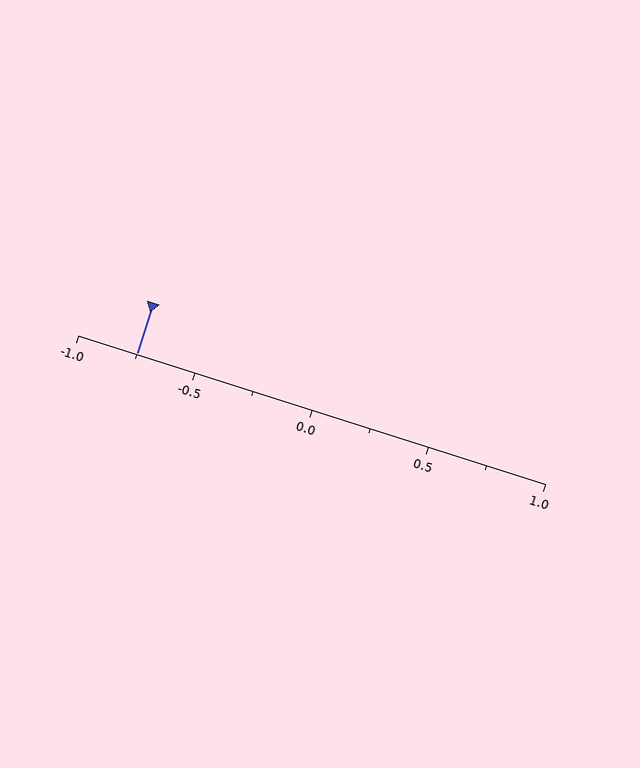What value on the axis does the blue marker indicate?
The marker indicates approximately -0.75.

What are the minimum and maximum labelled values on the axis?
The axis runs from -1.0 to 1.0.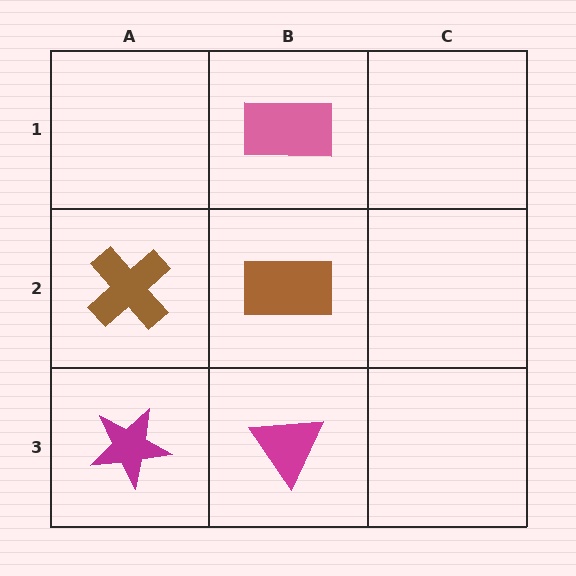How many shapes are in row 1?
1 shape.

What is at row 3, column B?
A magenta triangle.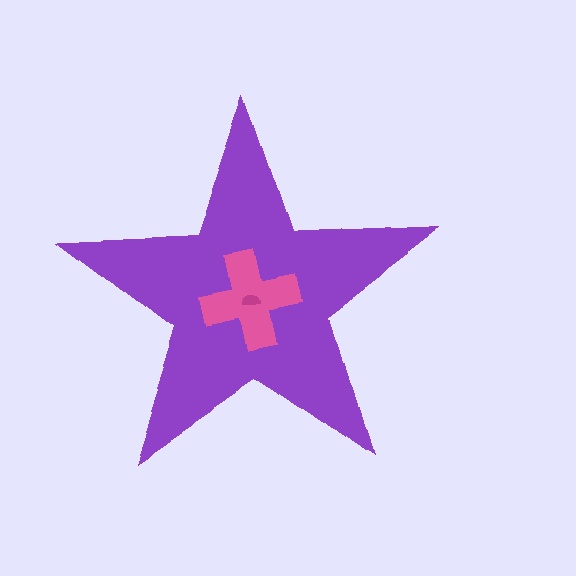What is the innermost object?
The magenta semicircle.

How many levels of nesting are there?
3.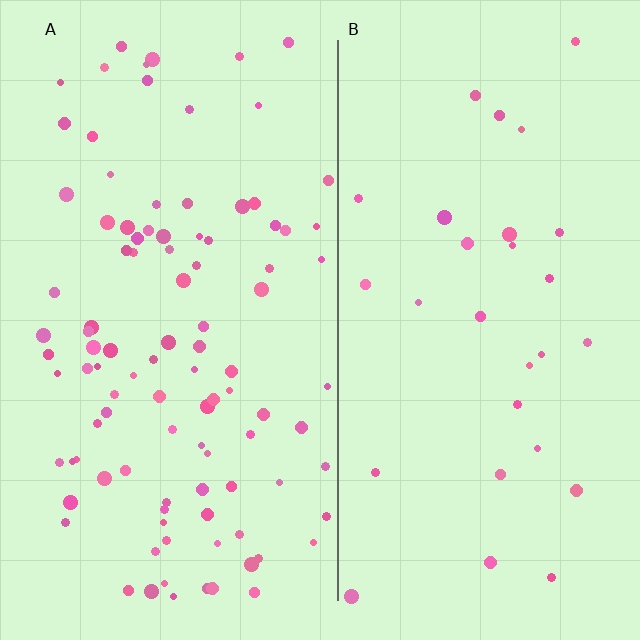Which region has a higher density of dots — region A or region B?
A (the left).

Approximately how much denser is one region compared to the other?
Approximately 3.4× — region A over region B.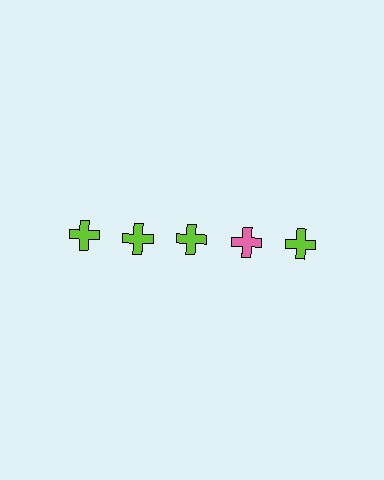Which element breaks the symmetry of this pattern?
The pink cross in the top row, second from right column breaks the symmetry. All other shapes are lime crosses.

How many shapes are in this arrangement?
There are 5 shapes arranged in a grid pattern.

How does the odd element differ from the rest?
It has a different color: pink instead of lime.